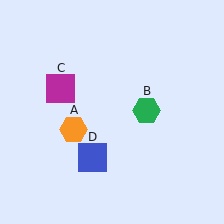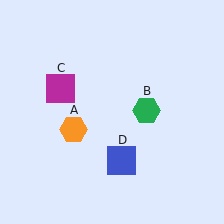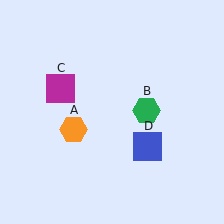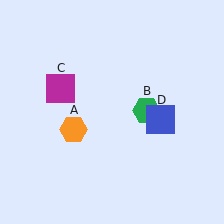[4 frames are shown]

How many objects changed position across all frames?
1 object changed position: blue square (object D).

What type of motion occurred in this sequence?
The blue square (object D) rotated counterclockwise around the center of the scene.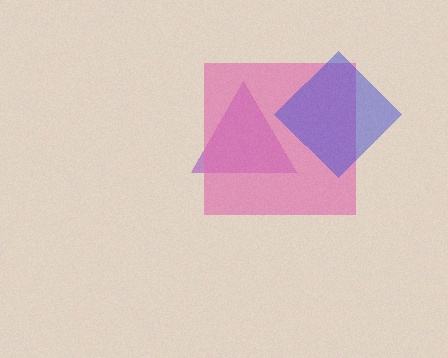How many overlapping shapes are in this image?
There are 3 overlapping shapes in the image.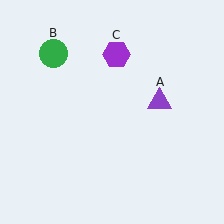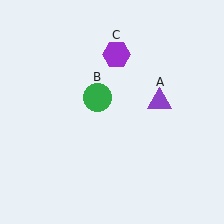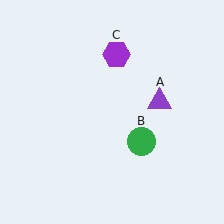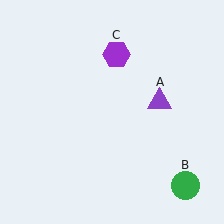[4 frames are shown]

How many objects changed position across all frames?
1 object changed position: green circle (object B).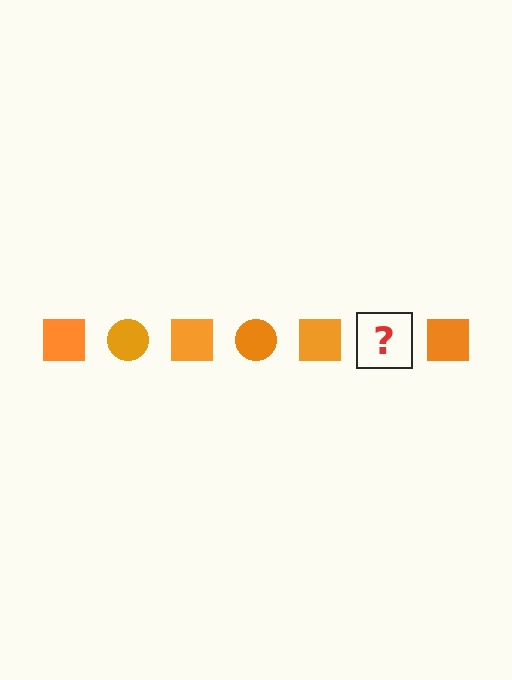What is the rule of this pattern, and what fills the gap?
The rule is that the pattern cycles through square, circle shapes in orange. The gap should be filled with an orange circle.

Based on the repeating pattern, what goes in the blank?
The blank should be an orange circle.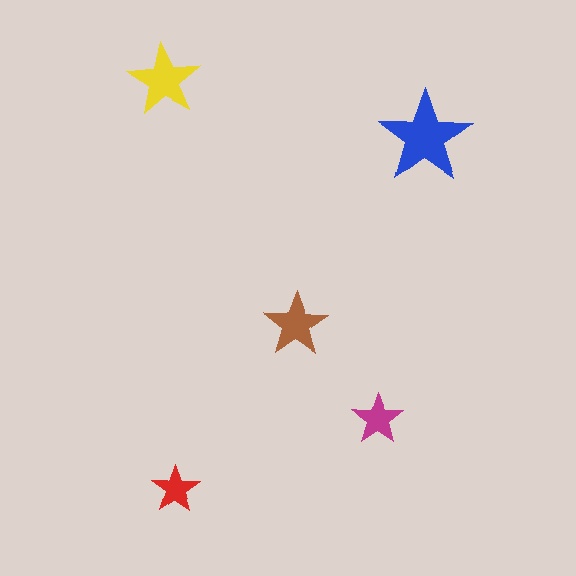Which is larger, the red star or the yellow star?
The yellow one.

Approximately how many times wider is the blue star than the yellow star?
About 1.5 times wider.